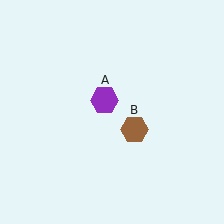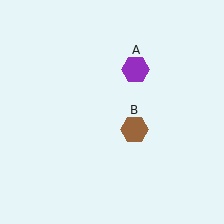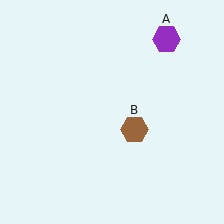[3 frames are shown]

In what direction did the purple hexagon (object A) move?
The purple hexagon (object A) moved up and to the right.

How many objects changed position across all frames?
1 object changed position: purple hexagon (object A).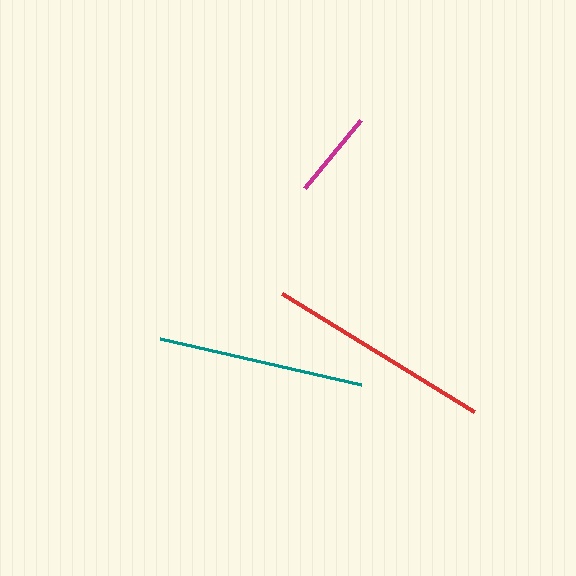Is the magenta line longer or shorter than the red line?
The red line is longer than the magenta line.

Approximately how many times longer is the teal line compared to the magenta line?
The teal line is approximately 2.4 times the length of the magenta line.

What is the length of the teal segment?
The teal segment is approximately 206 pixels long.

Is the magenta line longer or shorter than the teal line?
The teal line is longer than the magenta line.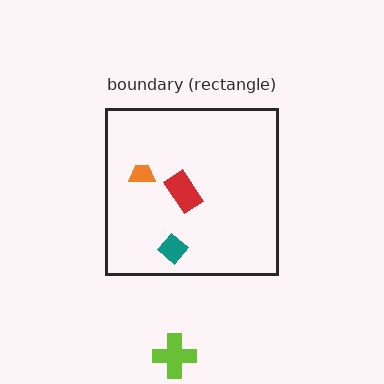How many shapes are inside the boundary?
3 inside, 1 outside.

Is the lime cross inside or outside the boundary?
Outside.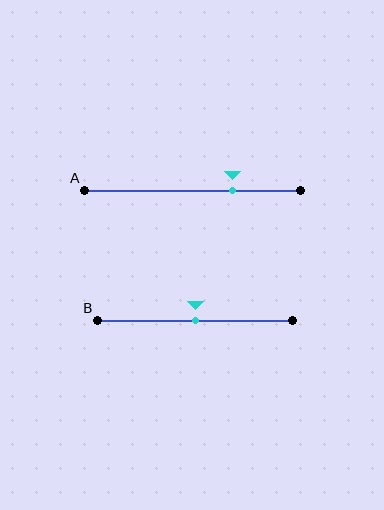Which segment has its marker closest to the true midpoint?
Segment B has its marker closest to the true midpoint.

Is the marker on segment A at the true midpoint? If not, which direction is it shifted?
No, the marker on segment A is shifted to the right by about 19% of the segment length.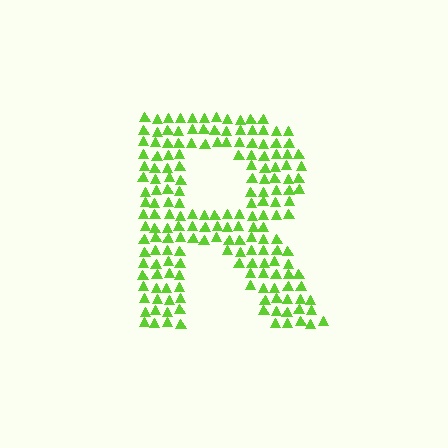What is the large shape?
The large shape is the letter R.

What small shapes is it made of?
It is made of small triangles.